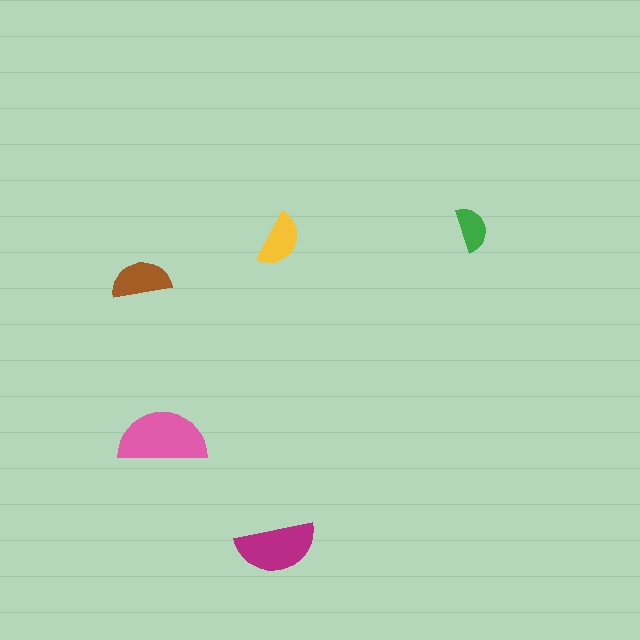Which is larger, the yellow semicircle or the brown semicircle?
The brown one.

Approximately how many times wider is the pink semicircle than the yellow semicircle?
About 1.5 times wider.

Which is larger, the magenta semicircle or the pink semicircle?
The pink one.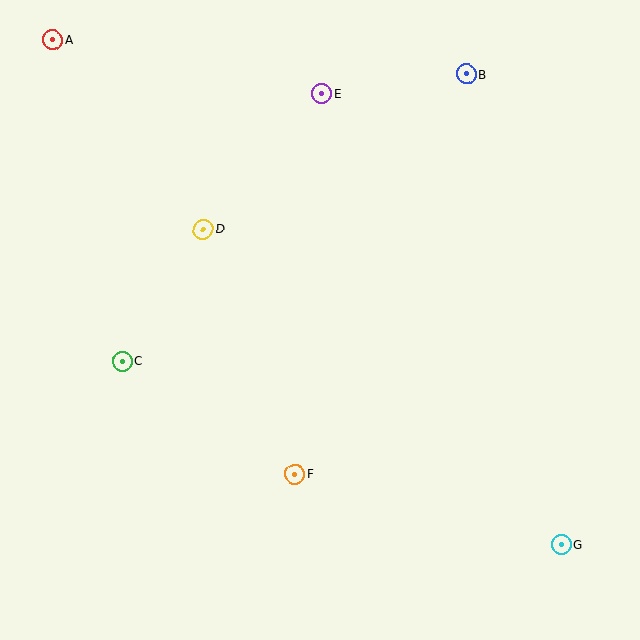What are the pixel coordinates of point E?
Point E is at (321, 94).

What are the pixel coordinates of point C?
Point C is at (123, 361).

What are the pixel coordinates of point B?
Point B is at (467, 74).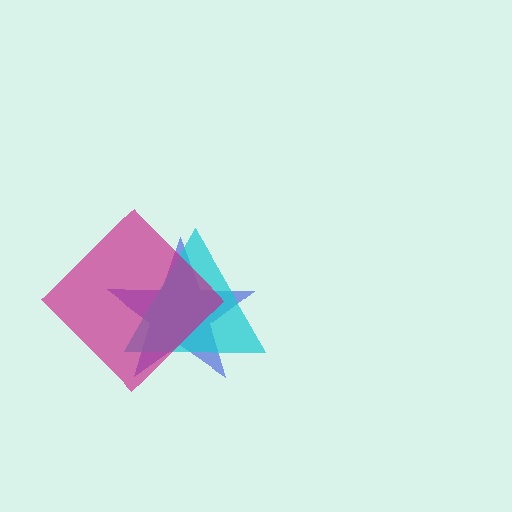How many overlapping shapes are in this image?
There are 3 overlapping shapes in the image.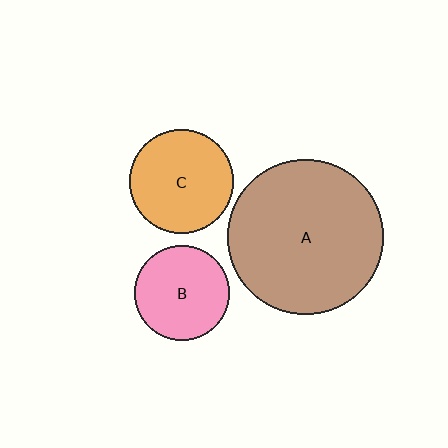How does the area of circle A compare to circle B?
Approximately 2.7 times.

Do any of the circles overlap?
No, none of the circles overlap.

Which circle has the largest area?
Circle A (brown).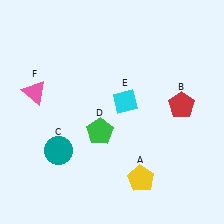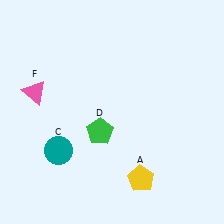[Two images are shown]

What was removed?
The red pentagon (B), the cyan diamond (E) were removed in Image 2.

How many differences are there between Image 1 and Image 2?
There are 2 differences between the two images.